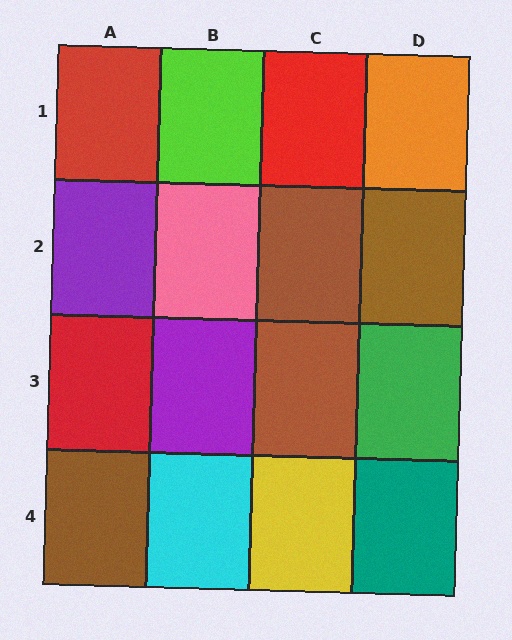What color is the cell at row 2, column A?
Purple.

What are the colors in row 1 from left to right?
Red, lime, red, orange.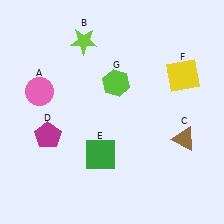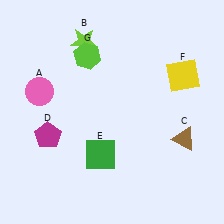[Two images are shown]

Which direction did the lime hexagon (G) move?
The lime hexagon (G) moved left.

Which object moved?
The lime hexagon (G) moved left.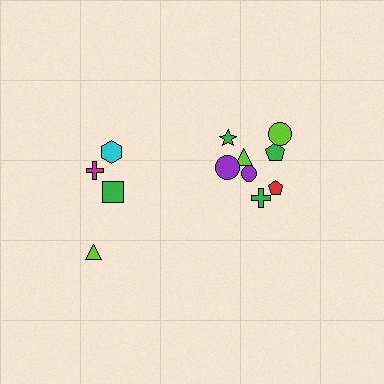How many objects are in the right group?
There are 8 objects.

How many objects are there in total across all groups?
There are 12 objects.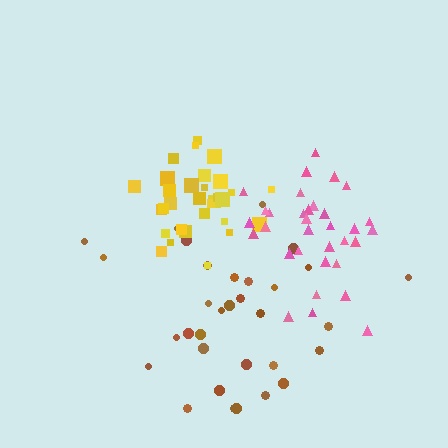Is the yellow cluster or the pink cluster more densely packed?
Yellow.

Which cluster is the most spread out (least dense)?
Brown.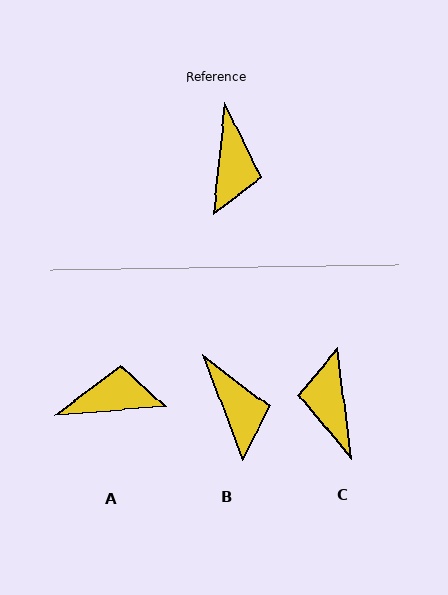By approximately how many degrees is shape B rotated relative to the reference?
Approximately 26 degrees counter-clockwise.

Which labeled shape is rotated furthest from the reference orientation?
C, about 167 degrees away.